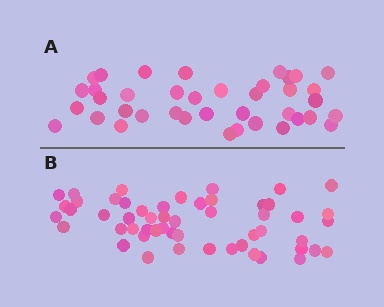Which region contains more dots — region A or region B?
Region B (the bottom region) has more dots.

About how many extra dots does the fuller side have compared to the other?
Region B has approximately 15 more dots than region A.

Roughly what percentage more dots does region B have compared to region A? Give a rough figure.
About 35% more.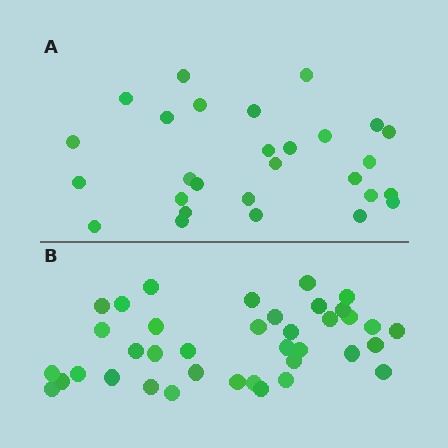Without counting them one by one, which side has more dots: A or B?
Region B (the bottom region) has more dots.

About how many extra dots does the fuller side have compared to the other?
Region B has roughly 10 or so more dots than region A.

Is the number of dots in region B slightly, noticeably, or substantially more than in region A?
Region B has noticeably more, but not dramatically so. The ratio is roughly 1.4 to 1.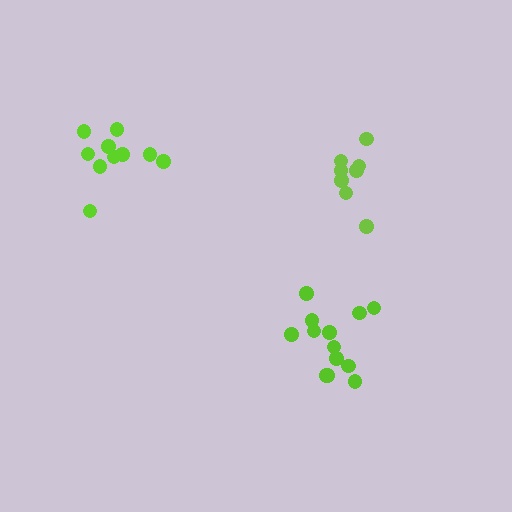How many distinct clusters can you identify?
There are 3 distinct clusters.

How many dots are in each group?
Group 1: 8 dots, Group 2: 10 dots, Group 3: 13 dots (31 total).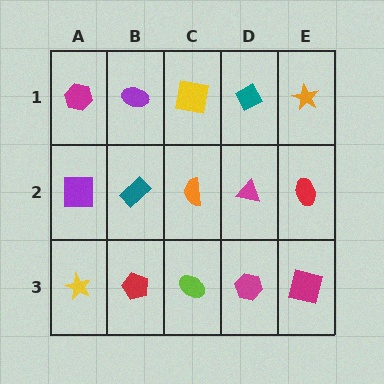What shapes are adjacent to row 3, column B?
A teal rectangle (row 2, column B), a yellow star (row 3, column A), a lime ellipse (row 3, column C).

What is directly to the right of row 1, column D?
An orange star.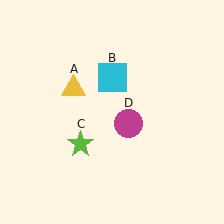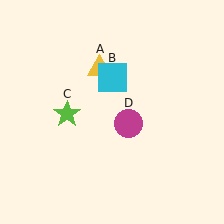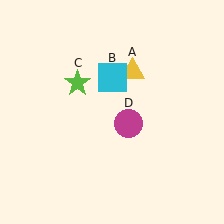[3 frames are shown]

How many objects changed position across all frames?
2 objects changed position: yellow triangle (object A), lime star (object C).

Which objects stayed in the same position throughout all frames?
Cyan square (object B) and magenta circle (object D) remained stationary.